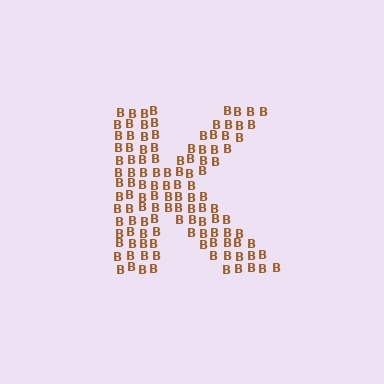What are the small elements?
The small elements are letter B's.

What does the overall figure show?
The overall figure shows the letter K.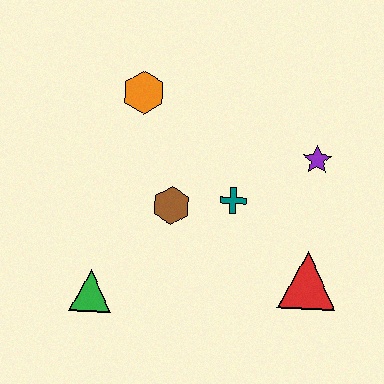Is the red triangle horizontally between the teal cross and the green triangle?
No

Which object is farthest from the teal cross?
The green triangle is farthest from the teal cross.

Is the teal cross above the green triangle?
Yes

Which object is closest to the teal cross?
The brown hexagon is closest to the teal cross.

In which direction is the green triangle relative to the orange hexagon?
The green triangle is below the orange hexagon.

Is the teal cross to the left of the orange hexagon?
No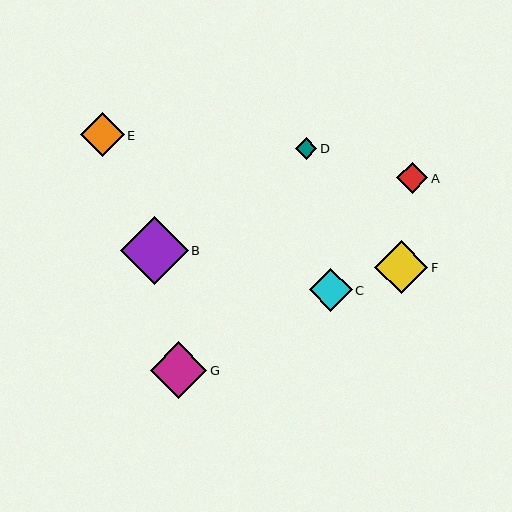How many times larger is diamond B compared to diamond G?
Diamond B is approximately 1.2 times the size of diamond G.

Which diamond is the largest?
Diamond B is the largest with a size of approximately 68 pixels.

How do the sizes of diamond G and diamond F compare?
Diamond G and diamond F are approximately the same size.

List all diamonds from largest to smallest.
From largest to smallest: B, G, F, E, C, A, D.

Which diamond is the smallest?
Diamond D is the smallest with a size of approximately 22 pixels.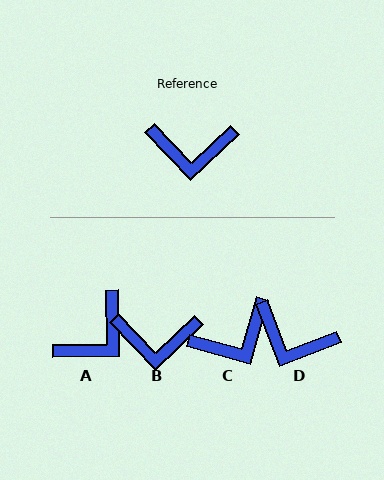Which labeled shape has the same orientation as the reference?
B.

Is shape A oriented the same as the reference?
No, it is off by about 47 degrees.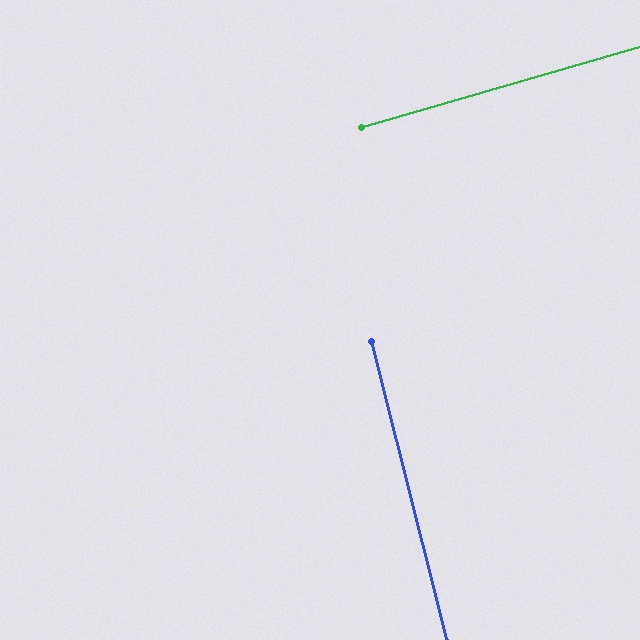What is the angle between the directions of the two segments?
Approximately 88 degrees.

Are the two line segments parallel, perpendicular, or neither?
Perpendicular — they meet at approximately 88°.